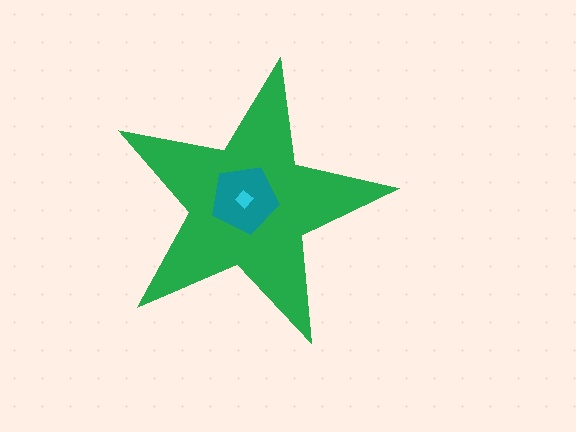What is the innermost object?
The cyan diamond.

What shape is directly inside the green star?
The teal pentagon.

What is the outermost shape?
The green star.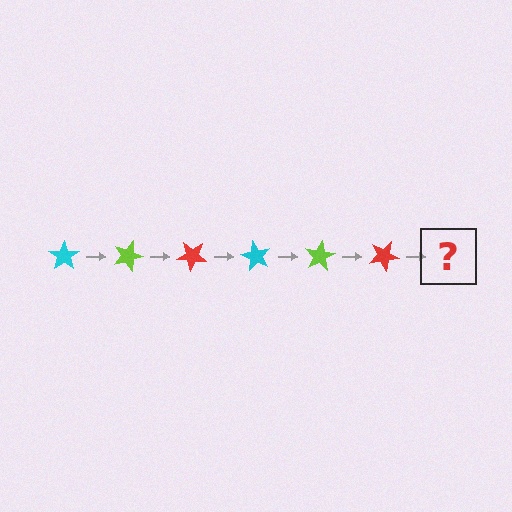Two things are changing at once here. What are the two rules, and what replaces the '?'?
The two rules are that it rotates 20 degrees each step and the color cycles through cyan, lime, and red. The '?' should be a cyan star, rotated 120 degrees from the start.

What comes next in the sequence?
The next element should be a cyan star, rotated 120 degrees from the start.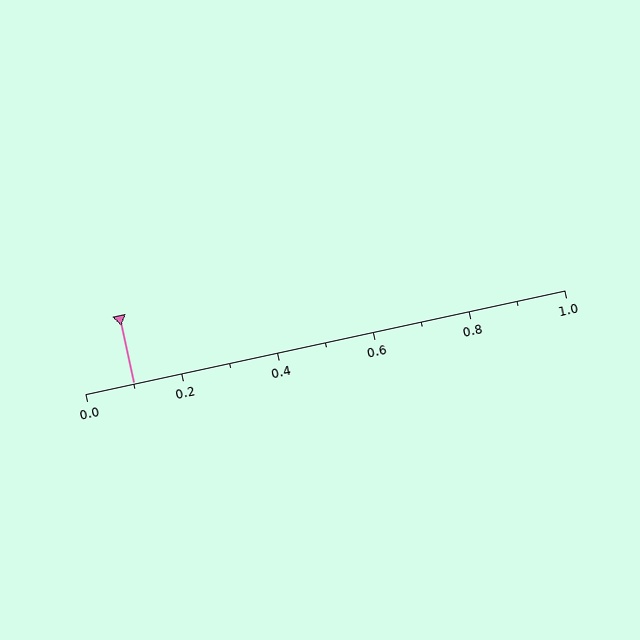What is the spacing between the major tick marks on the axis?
The major ticks are spaced 0.2 apart.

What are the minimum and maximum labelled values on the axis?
The axis runs from 0.0 to 1.0.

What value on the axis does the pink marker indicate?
The marker indicates approximately 0.1.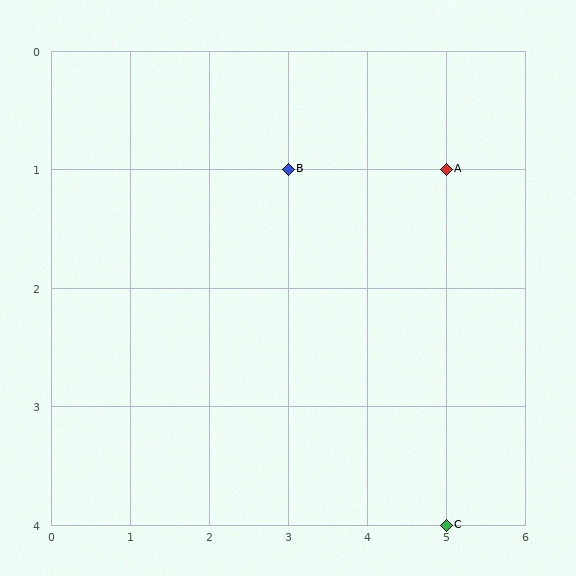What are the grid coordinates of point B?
Point B is at grid coordinates (3, 1).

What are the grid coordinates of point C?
Point C is at grid coordinates (5, 4).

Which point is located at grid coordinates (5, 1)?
Point A is at (5, 1).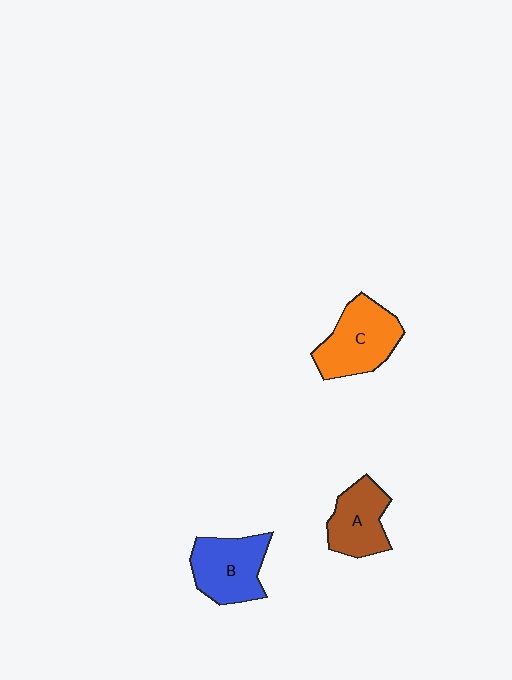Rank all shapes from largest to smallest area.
From largest to smallest: C (orange), B (blue), A (brown).